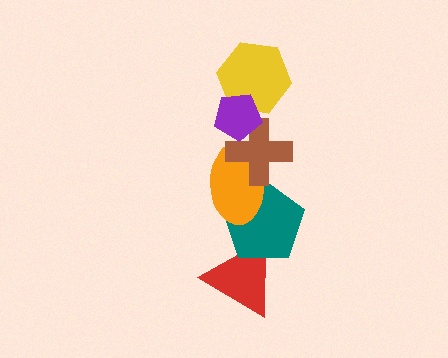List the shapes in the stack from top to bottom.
From top to bottom: the purple pentagon, the yellow hexagon, the brown cross, the orange ellipse, the teal pentagon, the red triangle.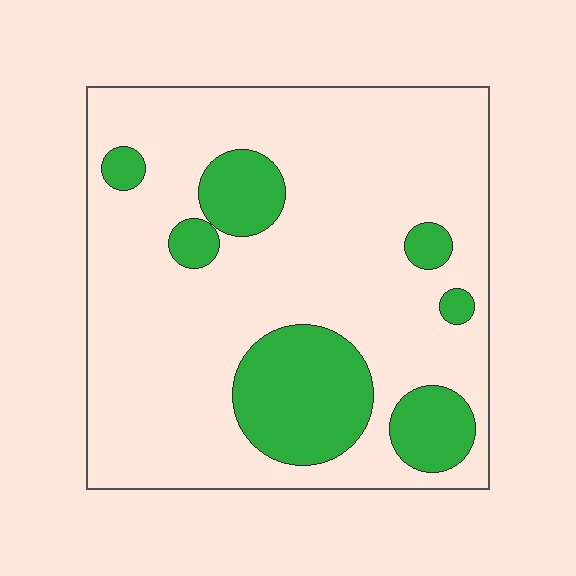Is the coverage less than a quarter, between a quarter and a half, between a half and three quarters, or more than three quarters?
Less than a quarter.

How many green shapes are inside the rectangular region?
7.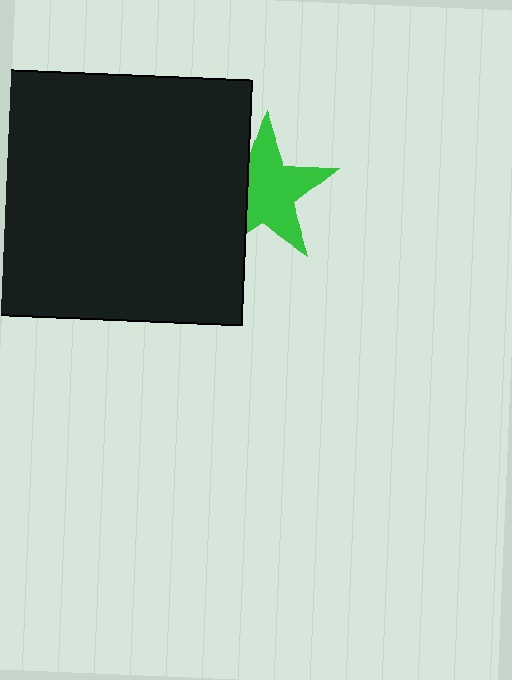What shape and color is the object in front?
The object in front is a black square.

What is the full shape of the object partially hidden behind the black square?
The partially hidden object is a green star.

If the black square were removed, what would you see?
You would see the complete green star.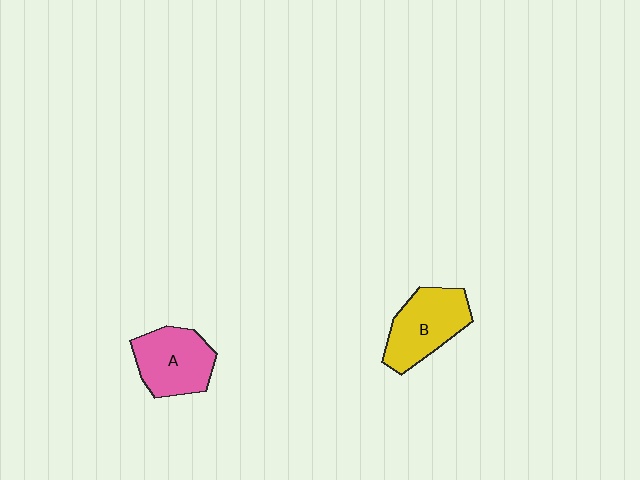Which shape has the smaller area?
Shape A (pink).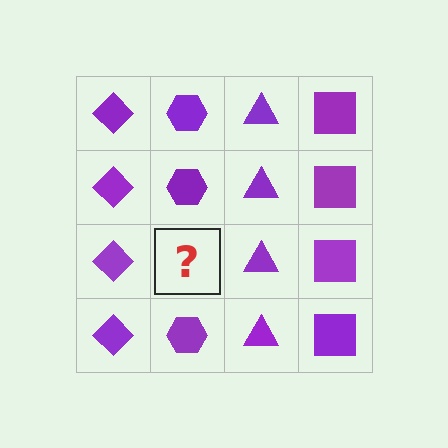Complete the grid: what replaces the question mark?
The question mark should be replaced with a purple hexagon.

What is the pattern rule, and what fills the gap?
The rule is that each column has a consistent shape. The gap should be filled with a purple hexagon.